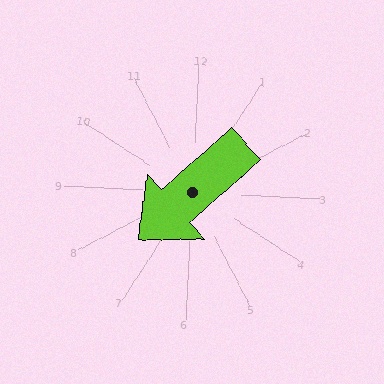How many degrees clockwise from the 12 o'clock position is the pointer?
Approximately 225 degrees.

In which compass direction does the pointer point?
Southwest.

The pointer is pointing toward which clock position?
Roughly 8 o'clock.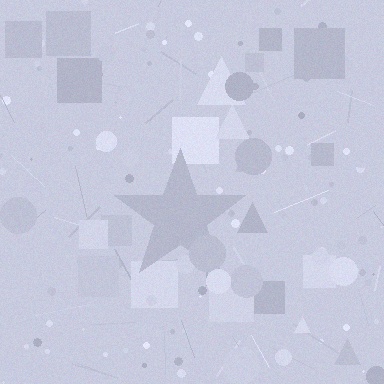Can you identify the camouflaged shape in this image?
The camouflaged shape is a star.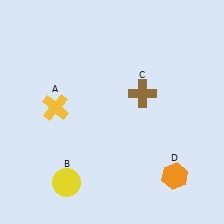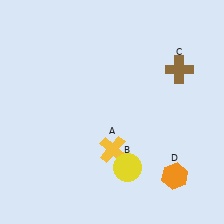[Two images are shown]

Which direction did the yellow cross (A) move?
The yellow cross (A) moved right.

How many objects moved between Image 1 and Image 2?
3 objects moved between the two images.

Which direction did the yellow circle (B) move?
The yellow circle (B) moved right.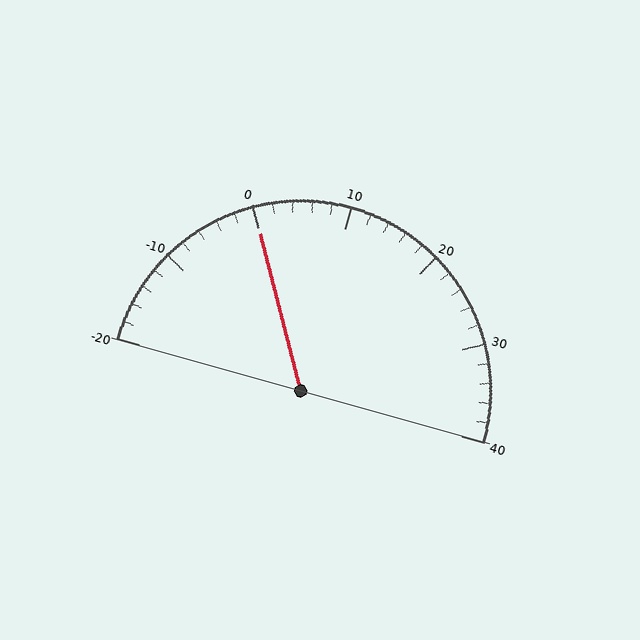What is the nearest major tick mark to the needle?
The nearest major tick mark is 0.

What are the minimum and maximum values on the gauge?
The gauge ranges from -20 to 40.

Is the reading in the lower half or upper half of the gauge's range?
The reading is in the lower half of the range (-20 to 40).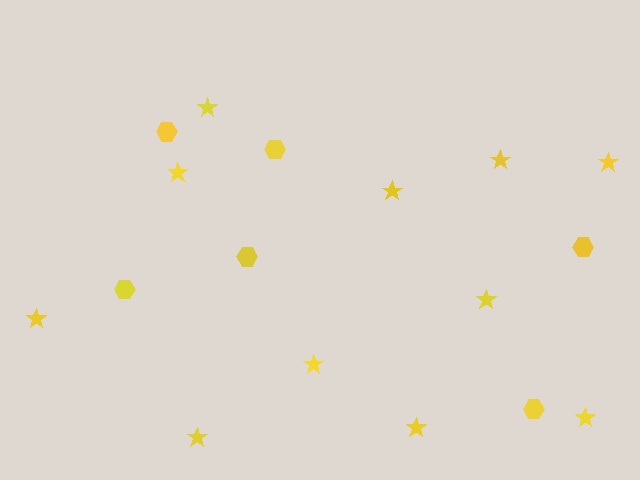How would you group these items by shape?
There are 2 groups: one group of stars (11) and one group of hexagons (6).